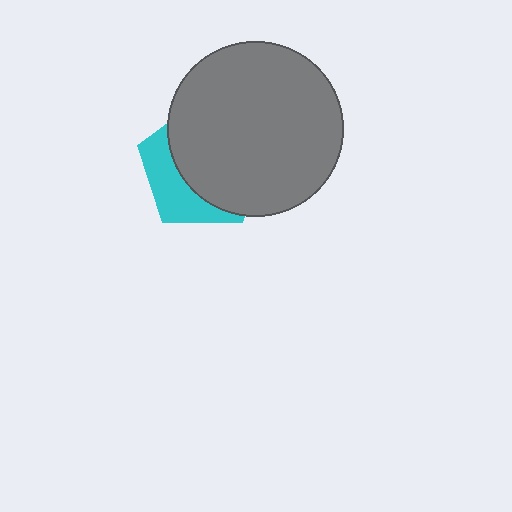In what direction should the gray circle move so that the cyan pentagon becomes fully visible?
The gray circle should move right. That is the shortest direction to clear the overlap and leave the cyan pentagon fully visible.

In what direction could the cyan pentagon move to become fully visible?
The cyan pentagon could move left. That would shift it out from behind the gray circle entirely.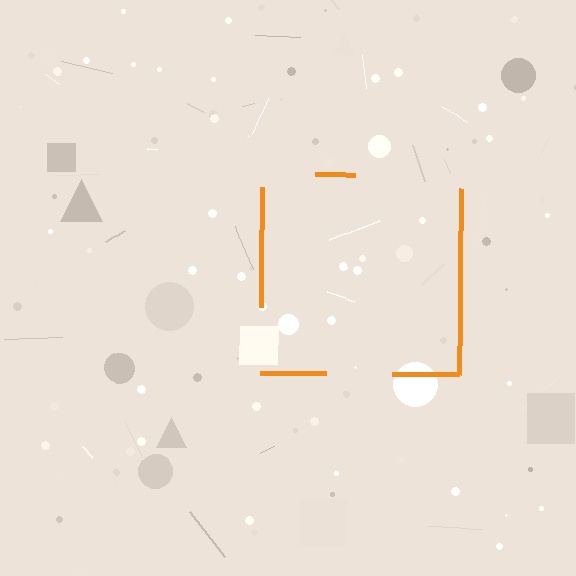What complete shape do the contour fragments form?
The contour fragments form a square.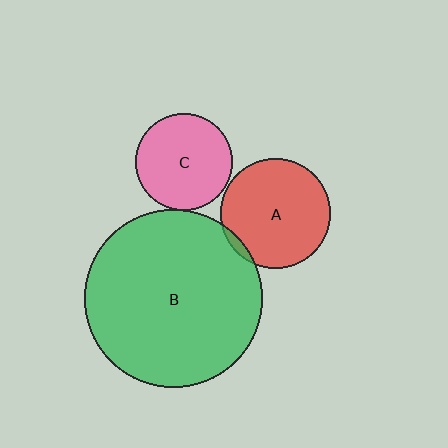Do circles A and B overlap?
Yes.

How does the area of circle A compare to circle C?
Approximately 1.3 times.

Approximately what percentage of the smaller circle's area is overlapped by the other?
Approximately 5%.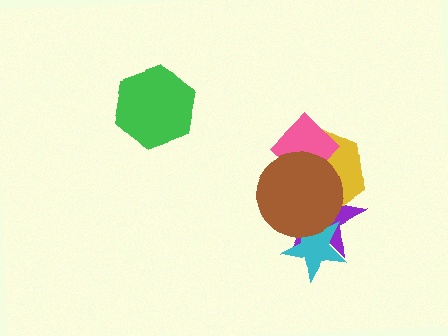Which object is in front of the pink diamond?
The brown circle is in front of the pink diamond.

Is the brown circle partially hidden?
No, no other shape covers it.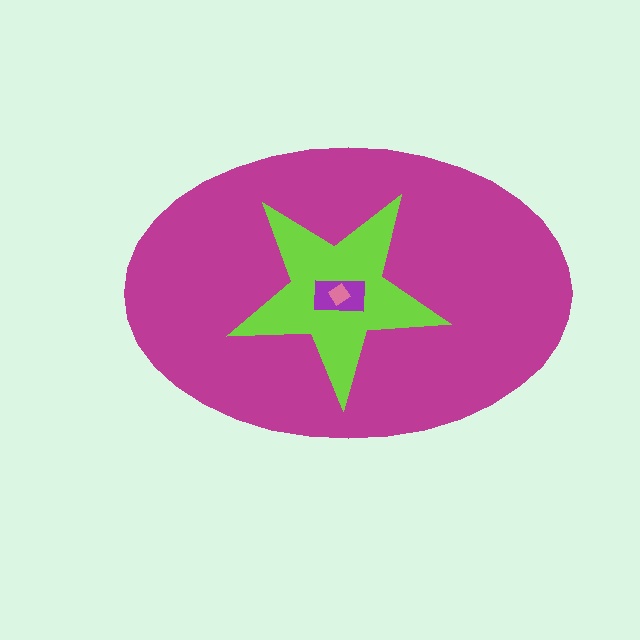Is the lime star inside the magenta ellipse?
Yes.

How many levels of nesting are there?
4.